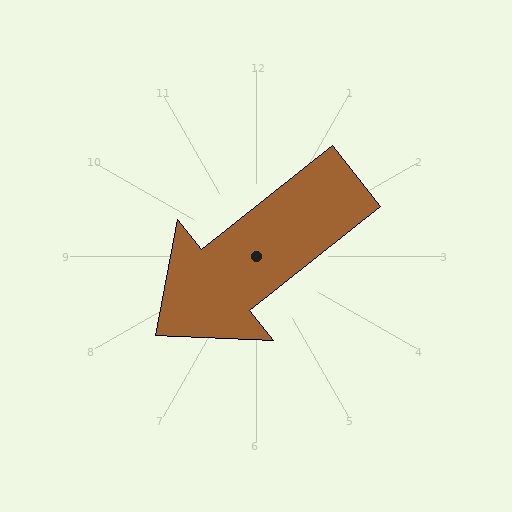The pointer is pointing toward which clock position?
Roughly 8 o'clock.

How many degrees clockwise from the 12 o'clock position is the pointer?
Approximately 232 degrees.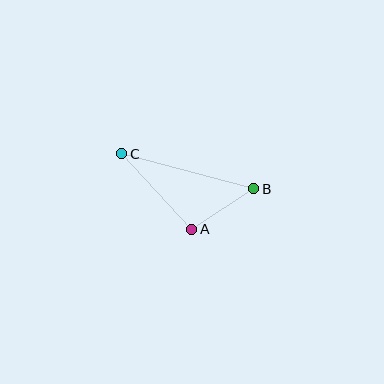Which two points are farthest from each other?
Points B and C are farthest from each other.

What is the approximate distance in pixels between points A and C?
The distance between A and C is approximately 103 pixels.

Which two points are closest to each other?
Points A and B are closest to each other.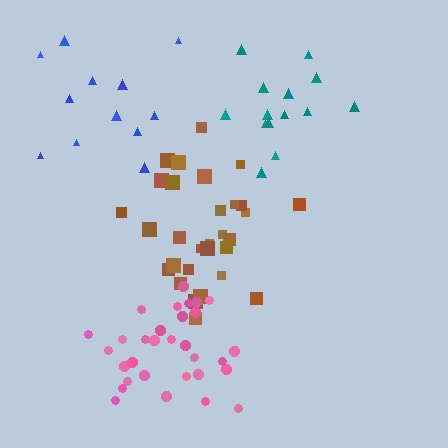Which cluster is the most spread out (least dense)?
Blue.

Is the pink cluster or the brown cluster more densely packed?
Pink.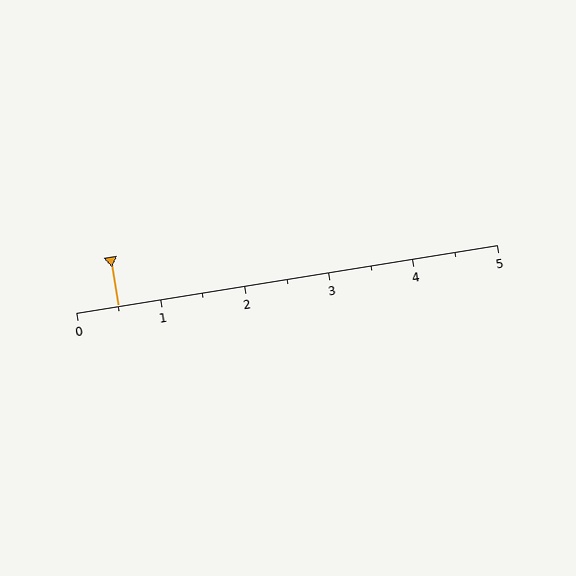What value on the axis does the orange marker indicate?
The marker indicates approximately 0.5.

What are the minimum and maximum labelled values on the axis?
The axis runs from 0 to 5.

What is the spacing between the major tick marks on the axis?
The major ticks are spaced 1 apart.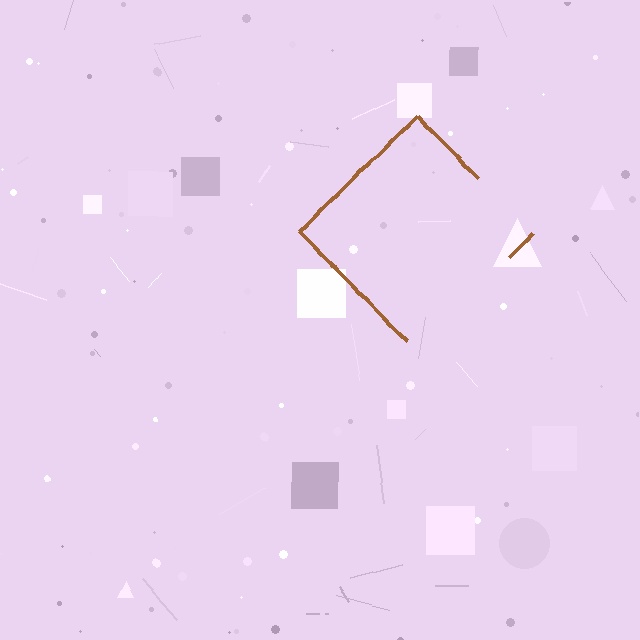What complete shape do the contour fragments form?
The contour fragments form a diamond.